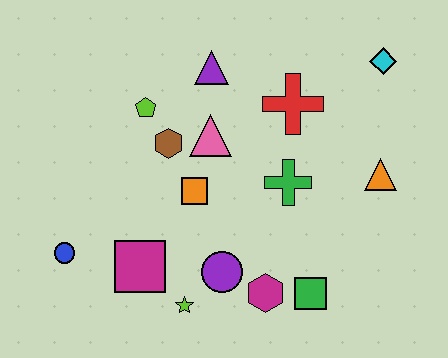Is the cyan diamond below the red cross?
No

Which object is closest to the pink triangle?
The brown hexagon is closest to the pink triangle.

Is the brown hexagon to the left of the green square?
Yes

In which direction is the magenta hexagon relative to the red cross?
The magenta hexagon is below the red cross.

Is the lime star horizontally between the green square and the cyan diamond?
No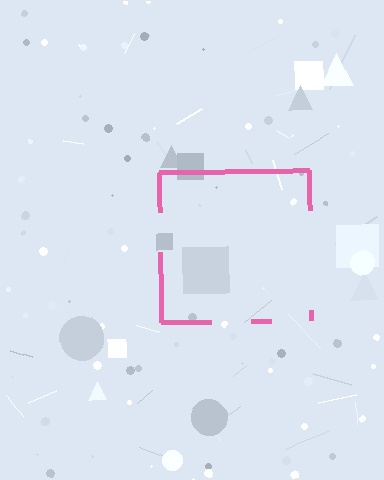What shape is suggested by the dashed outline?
The dashed outline suggests a square.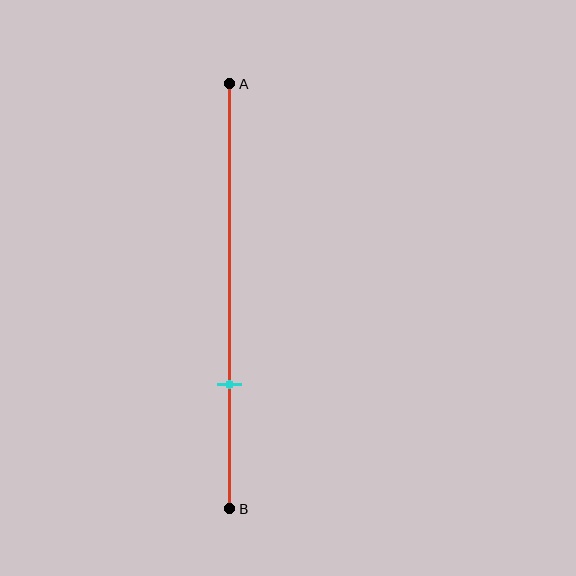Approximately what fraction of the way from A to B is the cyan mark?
The cyan mark is approximately 70% of the way from A to B.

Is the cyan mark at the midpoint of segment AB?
No, the mark is at about 70% from A, not at the 50% midpoint.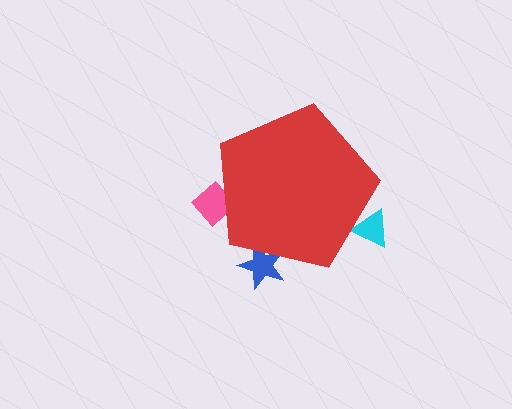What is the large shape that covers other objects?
A red pentagon.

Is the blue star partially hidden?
Yes, the blue star is partially hidden behind the red pentagon.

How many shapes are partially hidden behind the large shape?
3 shapes are partially hidden.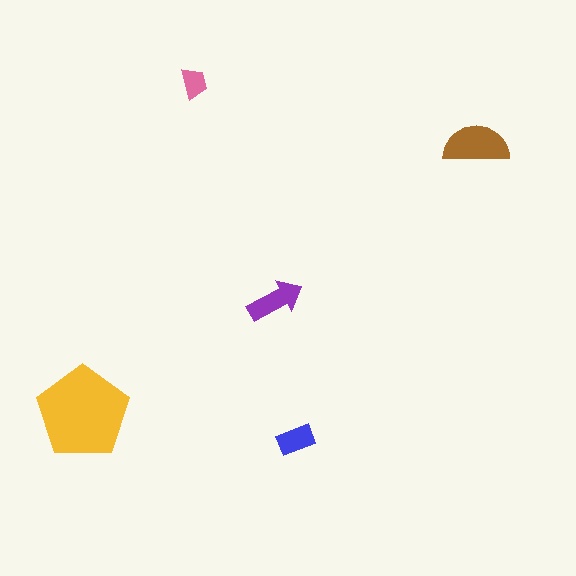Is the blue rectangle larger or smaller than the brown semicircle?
Smaller.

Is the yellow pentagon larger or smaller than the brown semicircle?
Larger.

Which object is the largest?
The yellow pentagon.